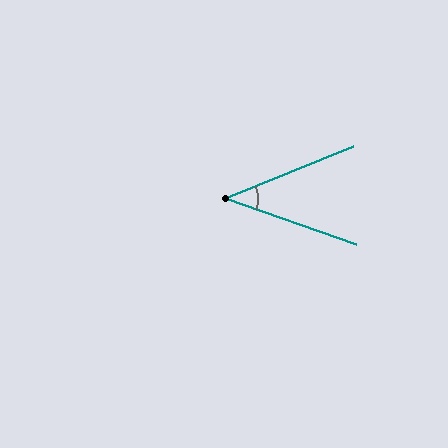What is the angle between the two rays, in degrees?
Approximately 41 degrees.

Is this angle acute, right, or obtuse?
It is acute.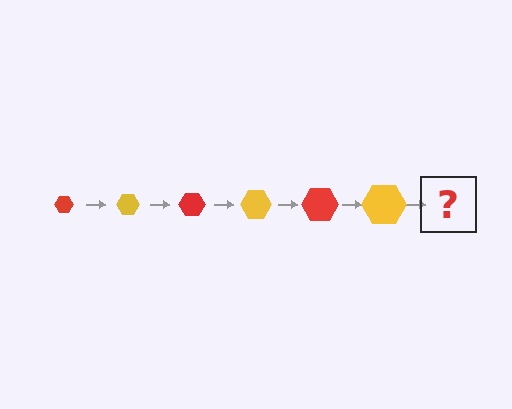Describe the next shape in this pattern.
It should be a red hexagon, larger than the previous one.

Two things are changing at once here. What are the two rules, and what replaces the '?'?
The two rules are that the hexagon grows larger each step and the color cycles through red and yellow. The '?' should be a red hexagon, larger than the previous one.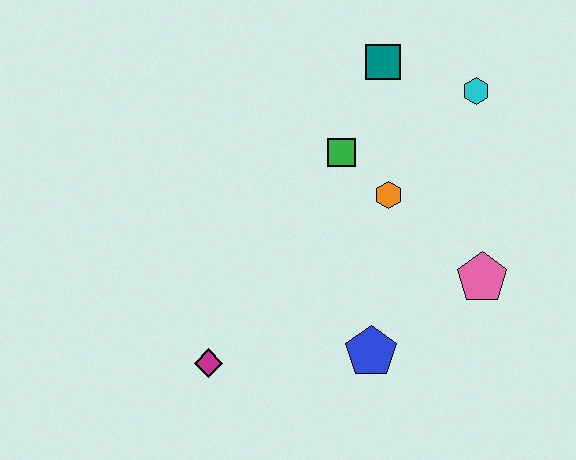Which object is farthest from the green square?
The magenta diamond is farthest from the green square.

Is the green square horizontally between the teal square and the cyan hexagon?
No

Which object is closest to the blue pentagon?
The pink pentagon is closest to the blue pentagon.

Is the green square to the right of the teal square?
No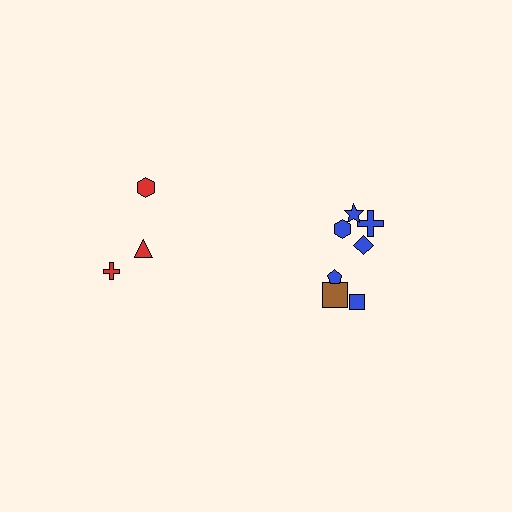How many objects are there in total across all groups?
There are 10 objects.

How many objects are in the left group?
There are 3 objects.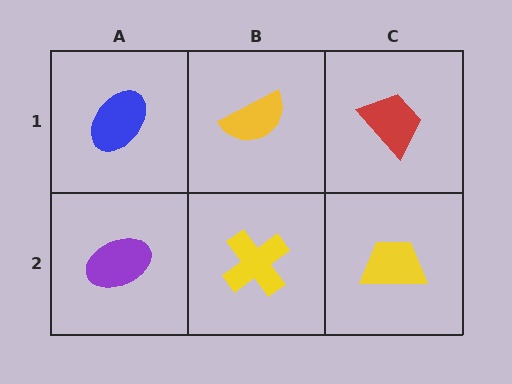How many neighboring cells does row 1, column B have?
3.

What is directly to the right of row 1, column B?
A red trapezoid.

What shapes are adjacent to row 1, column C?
A yellow trapezoid (row 2, column C), a yellow semicircle (row 1, column B).